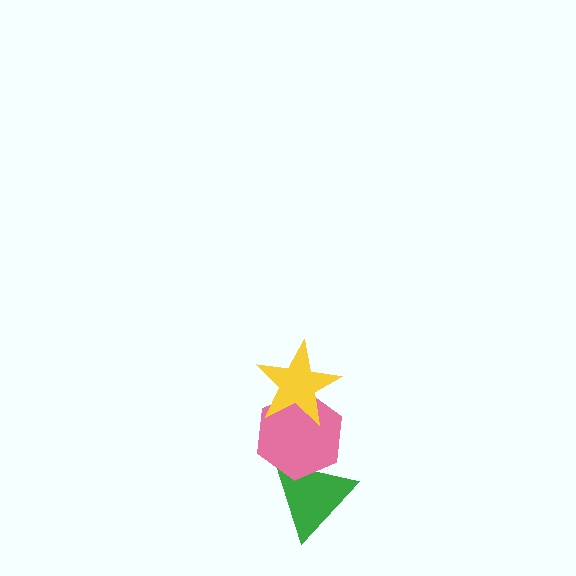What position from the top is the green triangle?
The green triangle is 3rd from the top.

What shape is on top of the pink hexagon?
The yellow star is on top of the pink hexagon.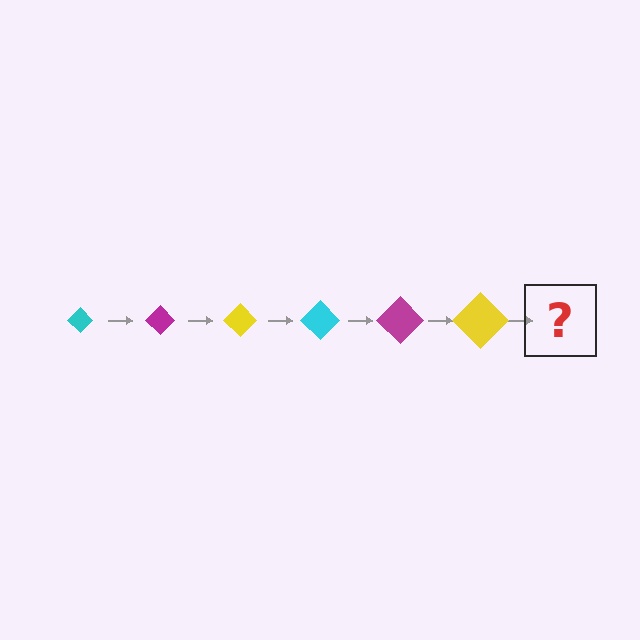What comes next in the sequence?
The next element should be a cyan diamond, larger than the previous one.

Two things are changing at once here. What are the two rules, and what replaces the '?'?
The two rules are that the diamond grows larger each step and the color cycles through cyan, magenta, and yellow. The '?' should be a cyan diamond, larger than the previous one.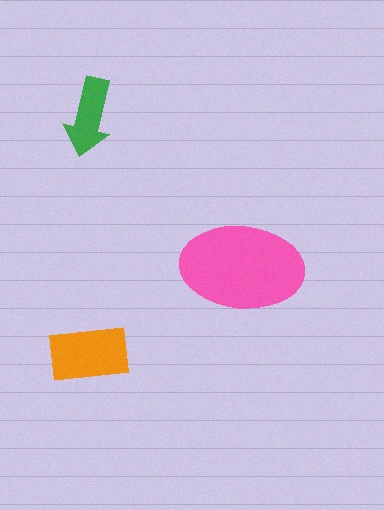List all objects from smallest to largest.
The green arrow, the orange rectangle, the pink ellipse.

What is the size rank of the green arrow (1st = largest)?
3rd.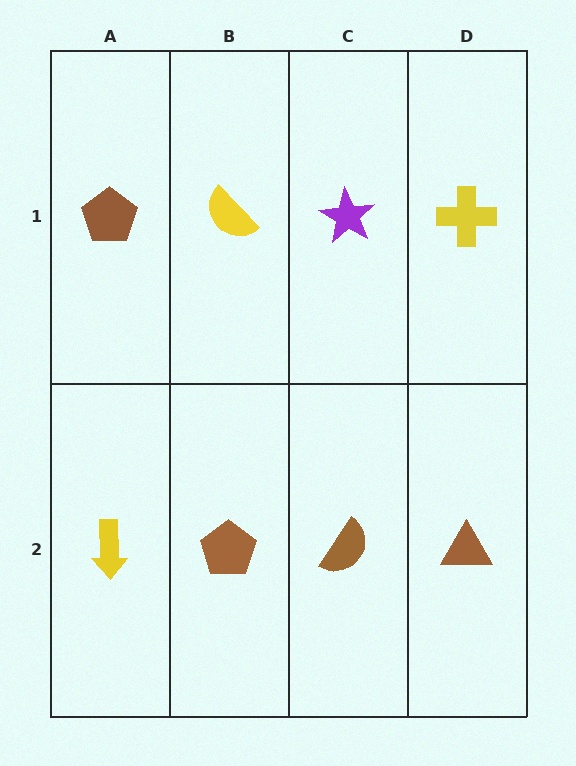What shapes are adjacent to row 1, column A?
A yellow arrow (row 2, column A), a yellow semicircle (row 1, column B).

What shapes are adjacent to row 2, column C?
A purple star (row 1, column C), a brown pentagon (row 2, column B), a brown triangle (row 2, column D).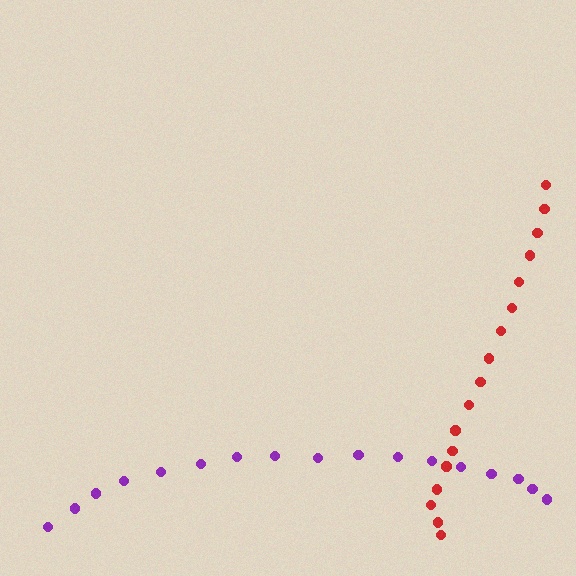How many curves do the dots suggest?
There are 2 distinct paths.